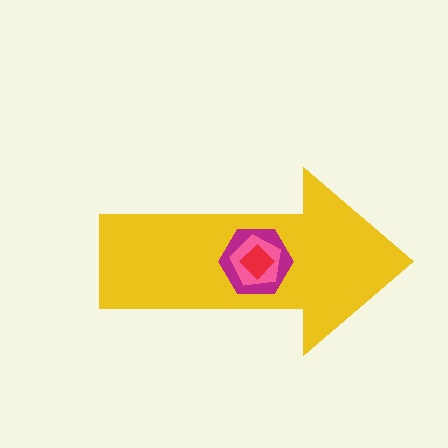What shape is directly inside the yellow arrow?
The magenta hexagon.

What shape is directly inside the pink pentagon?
The red diamond.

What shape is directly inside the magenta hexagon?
The pink pentagon.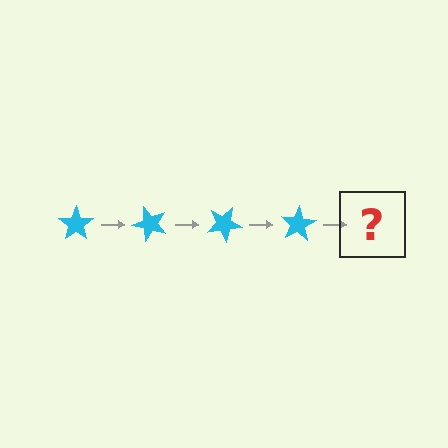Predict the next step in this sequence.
The next step is a cyan star rotated 200 degrees.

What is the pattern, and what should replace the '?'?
The pattern is that the star rotates 50 degrees each step. The '?' should be a cyan star rotated 200 degrees.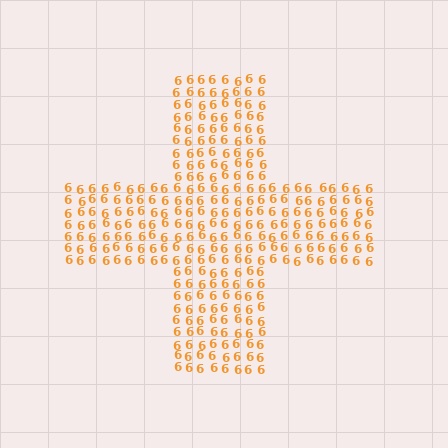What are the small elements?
The small elements are digit 6's.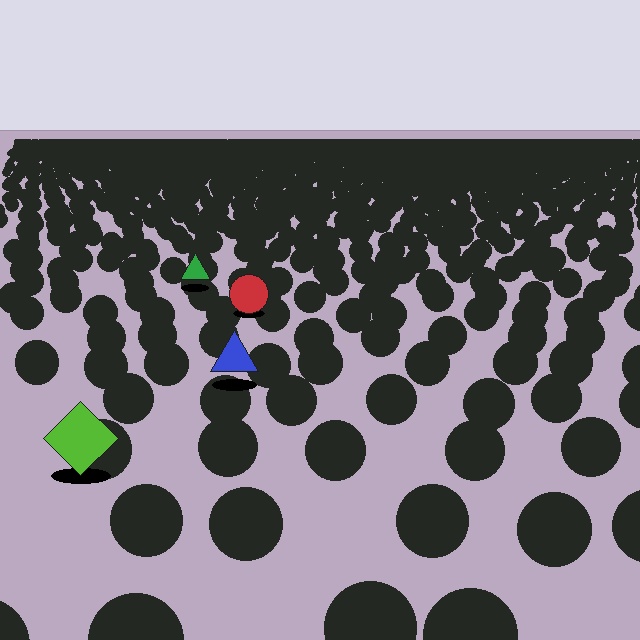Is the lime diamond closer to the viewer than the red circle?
Yes. The lime diamond is closer — you can tell from the texture gradient: the ground texture is coarser near it.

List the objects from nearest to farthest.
From nearest to farthest: the lime diamond, the blue triangle, the red circle, the green triangle.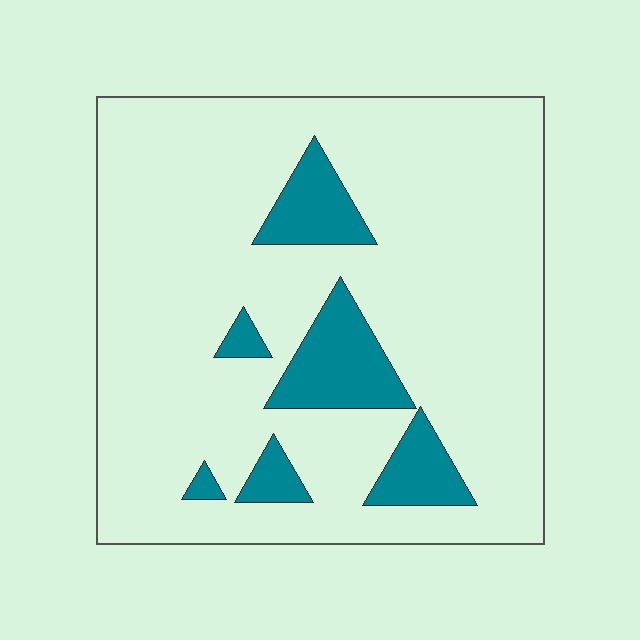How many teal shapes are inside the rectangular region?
6.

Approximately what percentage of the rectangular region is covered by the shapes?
Approximately 15%.